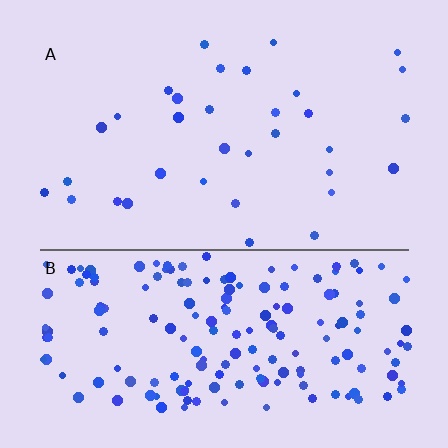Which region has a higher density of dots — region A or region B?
B (the bottom).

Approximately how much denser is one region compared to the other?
Approximately 5.3× — region B over region A.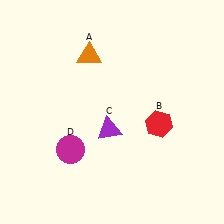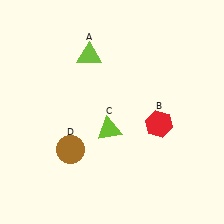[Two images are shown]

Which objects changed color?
A changed from orange to lime. C changed from purple to lime. D changed from magenta to brown.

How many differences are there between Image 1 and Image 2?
There are 3 differences between the two images.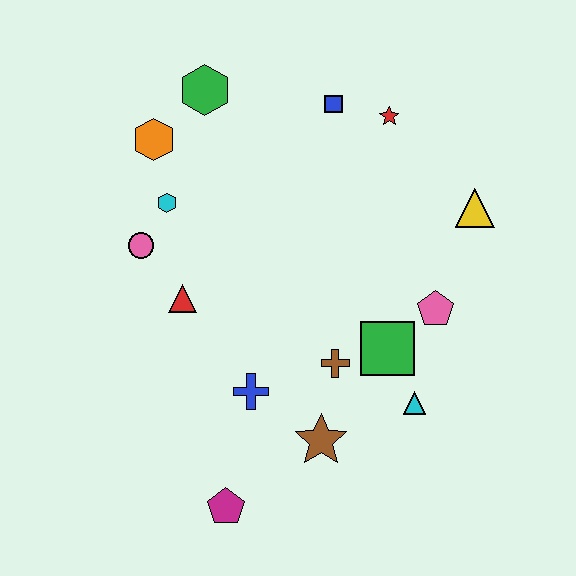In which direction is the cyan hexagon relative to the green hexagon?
The cyan hexagon is below the green hexagon.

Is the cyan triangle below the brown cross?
Yes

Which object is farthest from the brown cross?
The green hexagon is farthest from the brown cross.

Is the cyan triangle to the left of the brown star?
No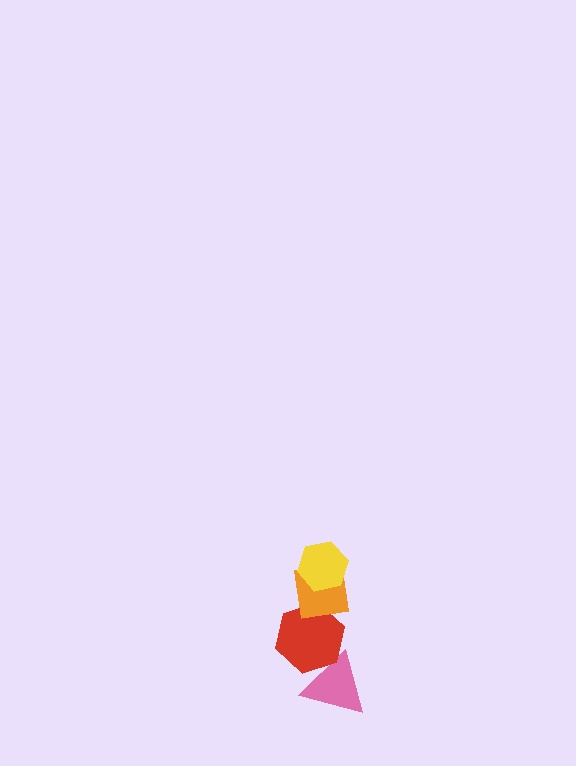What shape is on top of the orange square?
The yellow hexagon is on top of the orange square.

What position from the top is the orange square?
The orange square is 2nd from the top.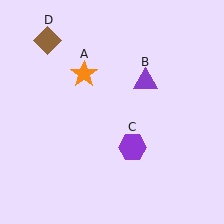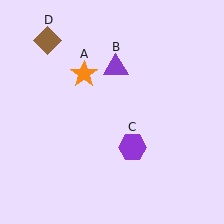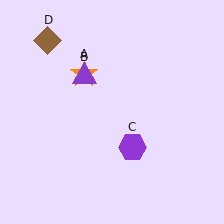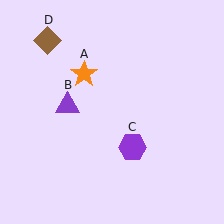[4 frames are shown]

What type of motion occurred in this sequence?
The purple triangle (object B) rotated counterclockwise around the center of the scene.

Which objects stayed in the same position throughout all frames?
Orange star (object A) and purple hexagon (object C) and brown diamond (object D) remained stationary.